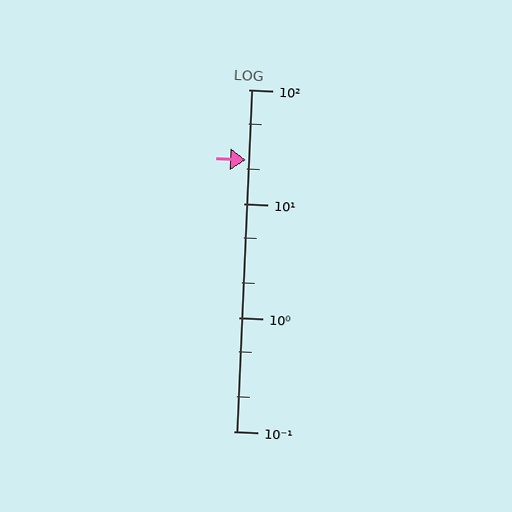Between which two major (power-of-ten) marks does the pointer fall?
The pointer is between 10 and 100.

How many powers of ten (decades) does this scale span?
The scale spans 3 decades, from 0.1 to 100.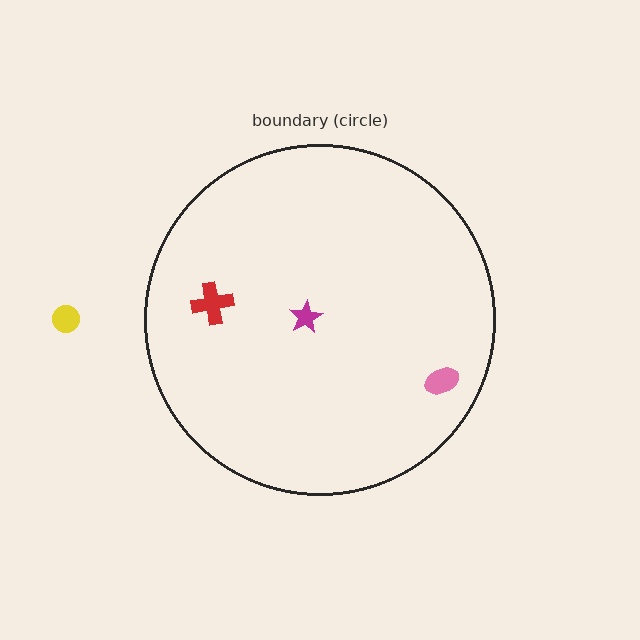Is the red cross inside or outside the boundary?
Inside.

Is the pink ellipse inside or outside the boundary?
Inside.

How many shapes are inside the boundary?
3 inside, 1 outside.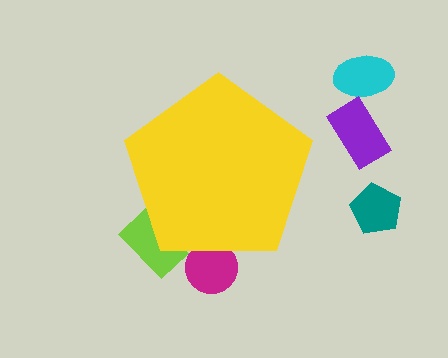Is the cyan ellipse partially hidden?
No, the cyan ellipse is fully visible.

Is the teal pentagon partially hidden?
No, the teal pentagon is fully visible.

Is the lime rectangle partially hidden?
Yes, the lime rectangle is partially hidden behind the yellow pentagon.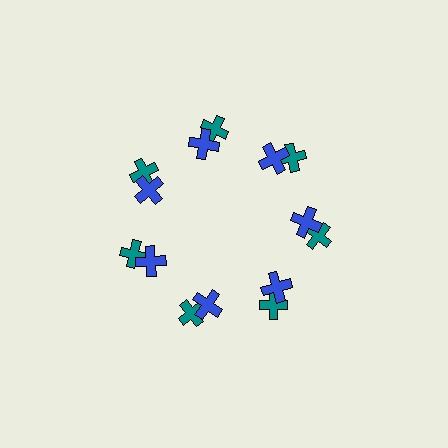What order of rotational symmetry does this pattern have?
This pattern has 7-fold rotational symmetry.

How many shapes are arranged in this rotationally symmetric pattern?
There are 14 shapes, arranged in 7 groups of 2.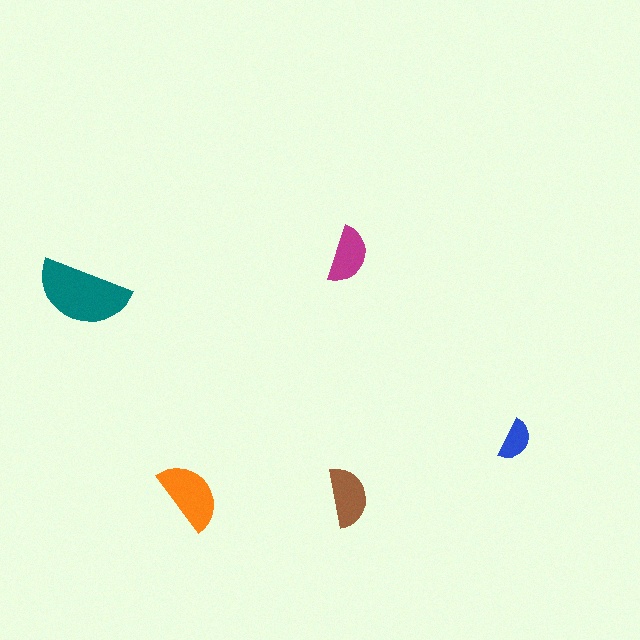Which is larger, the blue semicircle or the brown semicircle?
The brown one.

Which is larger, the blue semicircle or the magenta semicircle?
The magenta one.